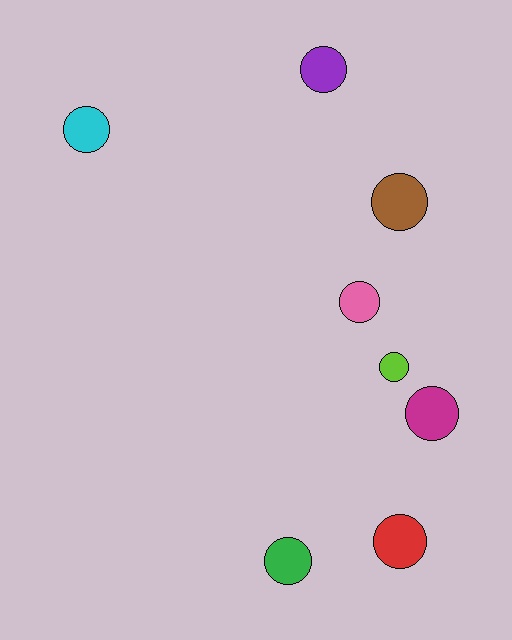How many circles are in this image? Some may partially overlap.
There are 8 circles.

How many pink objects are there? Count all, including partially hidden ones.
There is 1 pink object.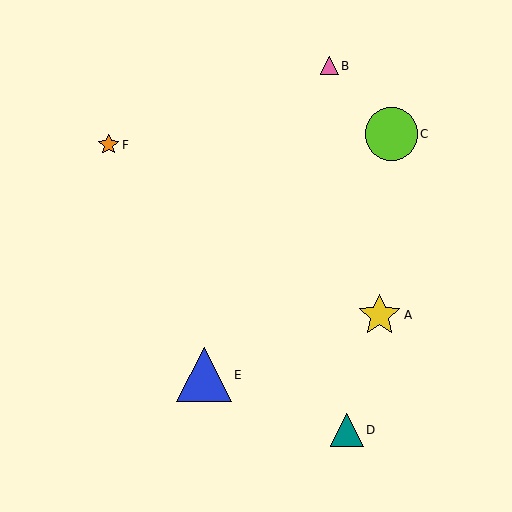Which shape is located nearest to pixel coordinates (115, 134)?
The orange star (labeled F) at (108, 145) is nearest to that location.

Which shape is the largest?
The blue triangle (labeled E) is the largest.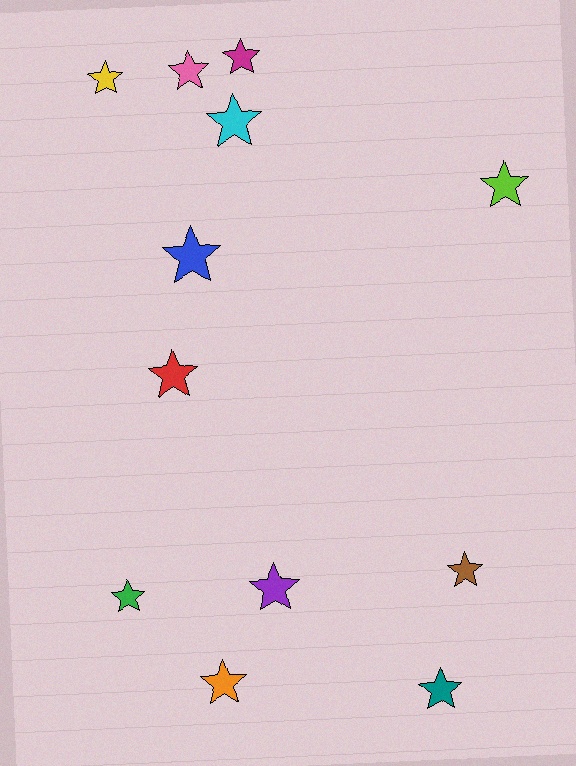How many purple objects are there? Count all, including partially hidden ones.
There is 1 purple object.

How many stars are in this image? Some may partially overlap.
There are 12 stars.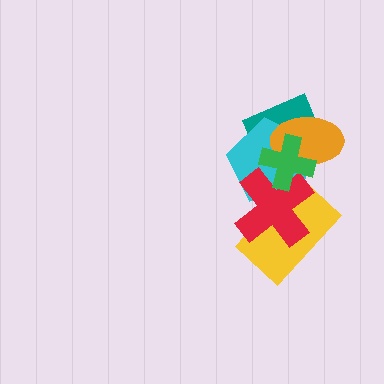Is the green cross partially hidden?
No, no other shape covers it.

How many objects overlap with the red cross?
3 objects overlap with the red cross.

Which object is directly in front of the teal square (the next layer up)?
The cyan pentagon is directly in front of the teal square.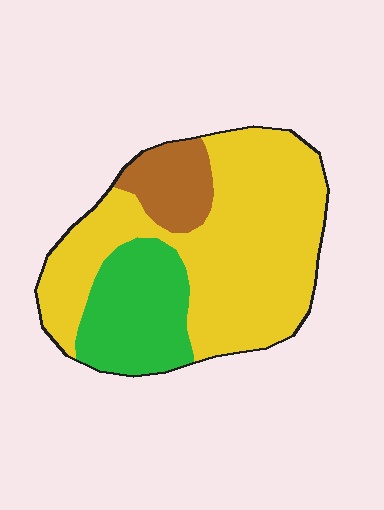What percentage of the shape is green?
Green covers about 25% of the shape.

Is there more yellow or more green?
Yellow.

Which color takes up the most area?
Yellow, at roughly 65%.